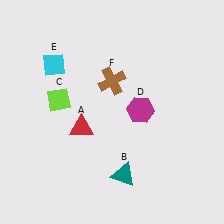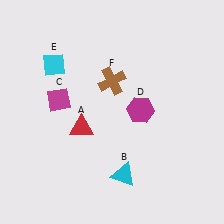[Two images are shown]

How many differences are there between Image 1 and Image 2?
There are 2 differences between the two images.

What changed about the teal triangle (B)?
In Image 1, B is teal. In Image 2, it changed to cyan.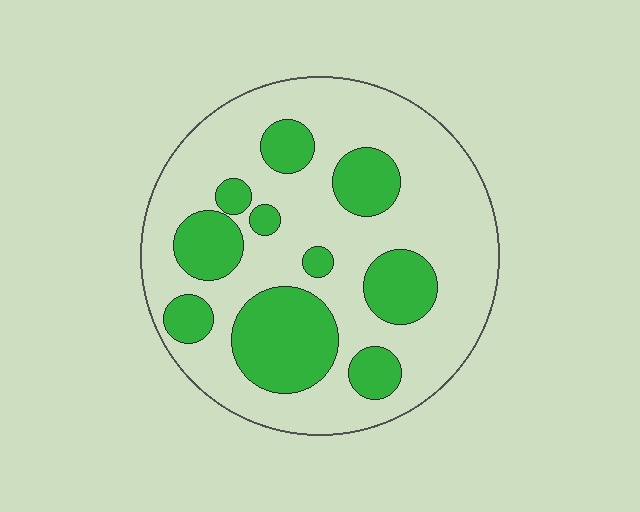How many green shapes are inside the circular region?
10.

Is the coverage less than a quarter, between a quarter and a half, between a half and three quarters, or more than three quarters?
Between a quarter and a half.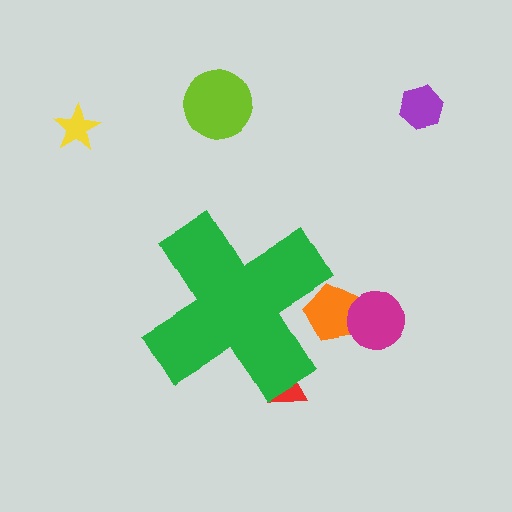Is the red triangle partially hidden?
Yes, the red triangle is partially hidden behind the green cross.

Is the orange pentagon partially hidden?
Yes, the orange pentagon is partially hidden behind the green cross.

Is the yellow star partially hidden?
No, the yellow star is fully visible.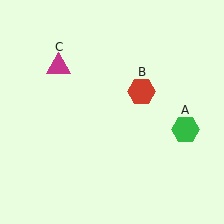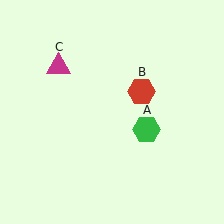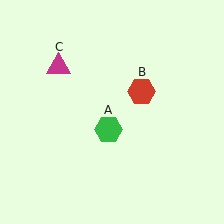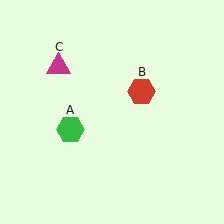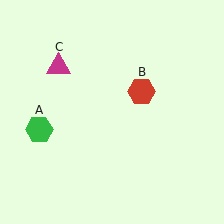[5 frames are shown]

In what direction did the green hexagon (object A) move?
The green hexagon (object A) moved left.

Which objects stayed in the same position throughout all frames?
Red hexagon (object B) and magenta triangle (object C) remained stationary.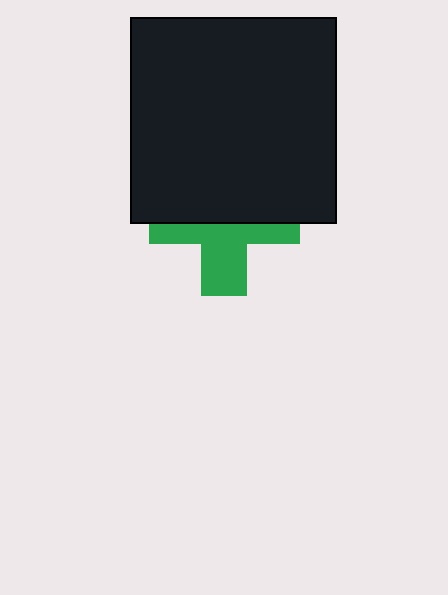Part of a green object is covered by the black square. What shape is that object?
It is a cross.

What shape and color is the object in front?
The object in front is a black square.